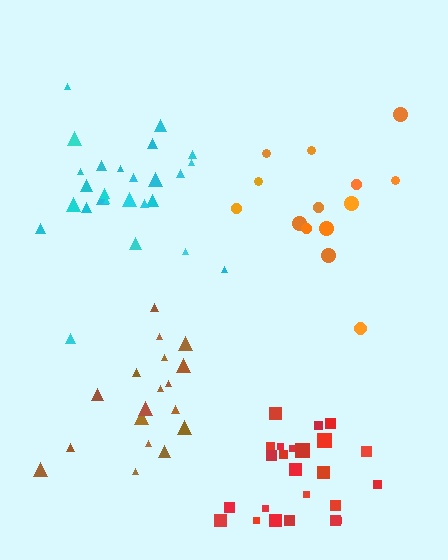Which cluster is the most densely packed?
Cyan.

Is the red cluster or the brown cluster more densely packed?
Red.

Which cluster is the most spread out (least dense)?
Orange.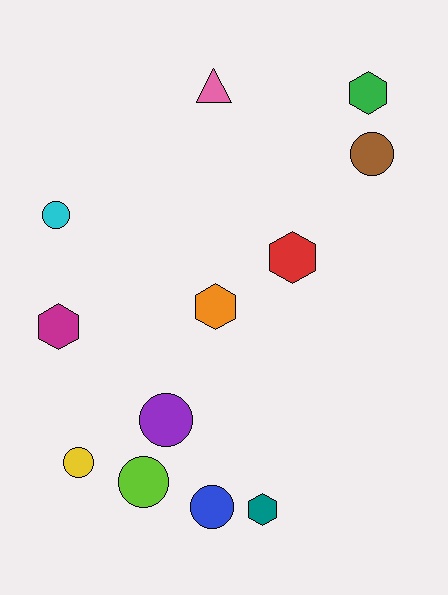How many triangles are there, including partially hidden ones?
There is 1 triangle.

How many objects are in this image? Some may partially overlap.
There are 12 objects.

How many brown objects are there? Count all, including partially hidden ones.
There is 1 brown object.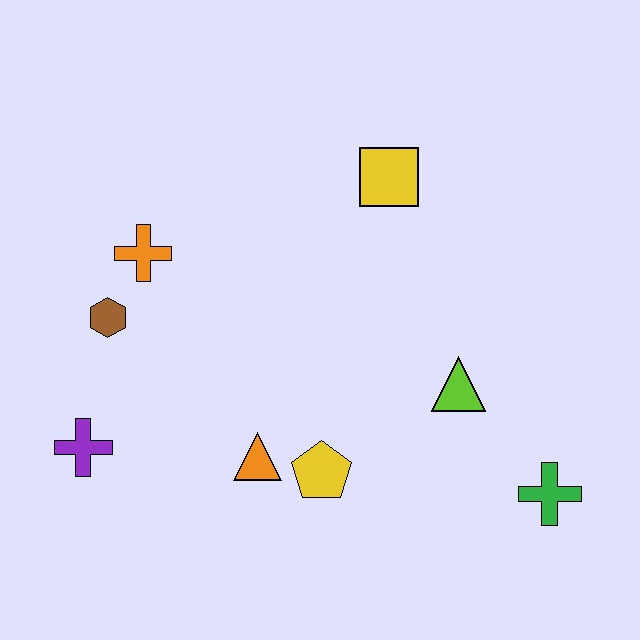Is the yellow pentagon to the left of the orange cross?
No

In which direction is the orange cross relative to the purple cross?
The orange cross is above the purple cross.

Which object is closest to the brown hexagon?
The orange cross is closest to the brown hexagon.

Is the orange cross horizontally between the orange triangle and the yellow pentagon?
No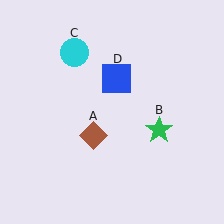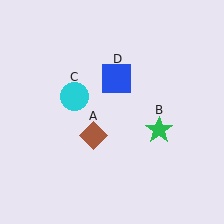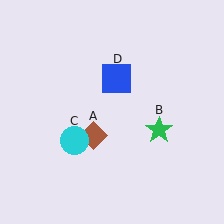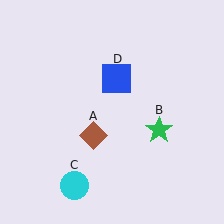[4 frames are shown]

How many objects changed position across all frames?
1 object changed position: cyan circle (object C).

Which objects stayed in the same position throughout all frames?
Brown diamond (object A) and green star (object B) and blue square (object D) remained stationary.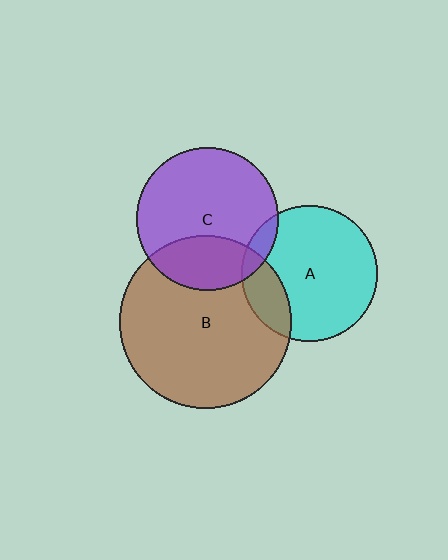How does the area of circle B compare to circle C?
Approximately 1.5 times.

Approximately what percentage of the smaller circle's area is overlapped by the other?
Approximately 20%.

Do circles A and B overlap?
Yes.